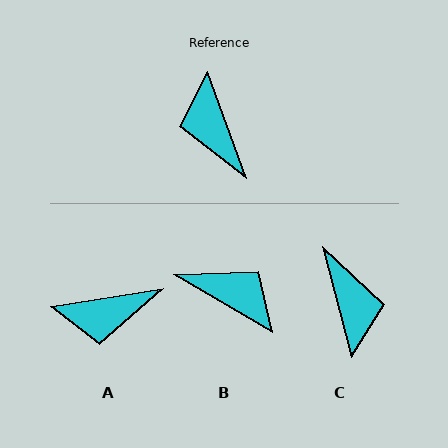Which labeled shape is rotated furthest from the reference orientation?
C, about 175 degrees away.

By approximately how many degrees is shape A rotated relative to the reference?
Approximately 79 degrees counter-clockwise.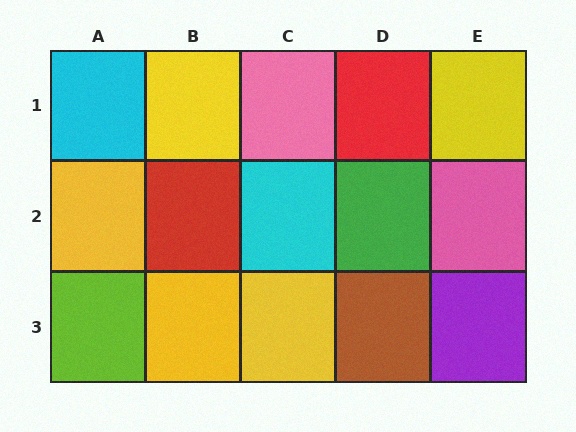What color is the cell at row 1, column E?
Yellow.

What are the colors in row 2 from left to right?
Yellow, red, cyan, green, pink.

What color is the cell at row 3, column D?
Brown.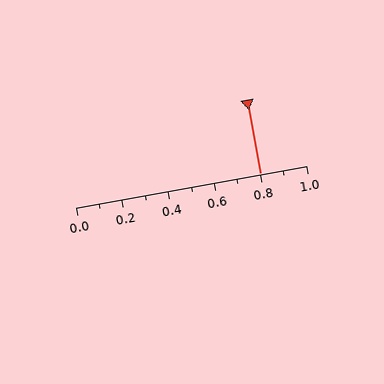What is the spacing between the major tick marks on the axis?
The major ticks are spaced 0.2 apart.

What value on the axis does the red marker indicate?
The marker indicates approximately 0.8.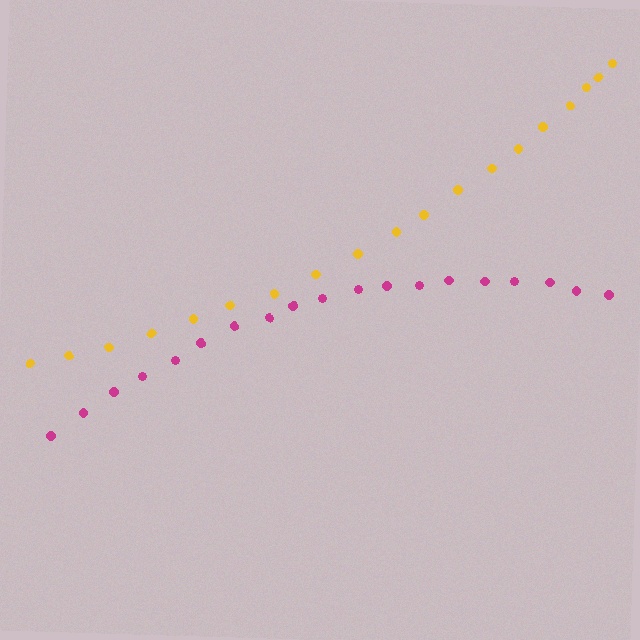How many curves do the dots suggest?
There are 2 distinct paths.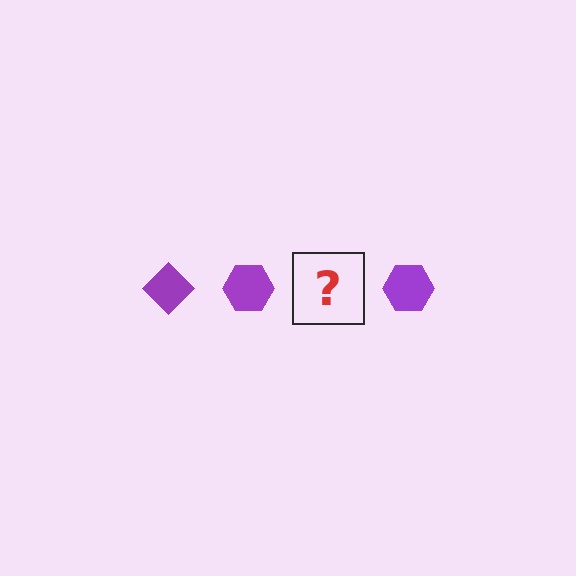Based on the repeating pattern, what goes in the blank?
The blank should be a purple diamond.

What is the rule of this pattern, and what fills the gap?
The rule is that the pattern cycles through diamond, hexagon shapes in purple. The gap should be filled with a purple diamond.